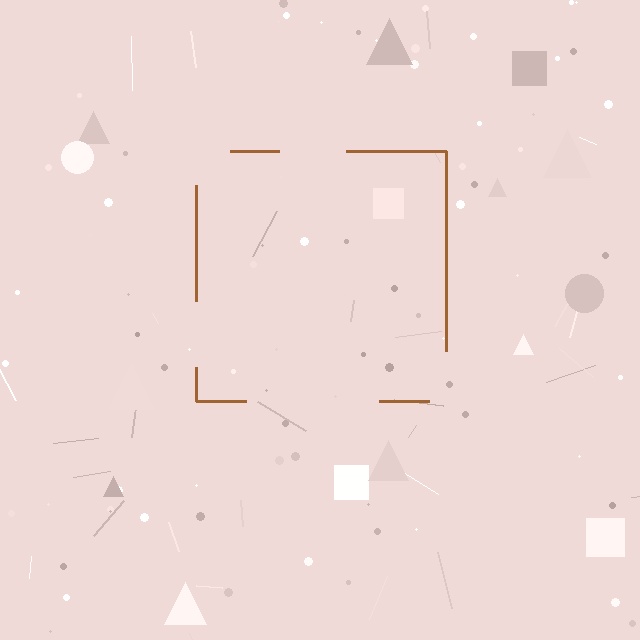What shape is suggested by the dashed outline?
The dashed outline suggests a square.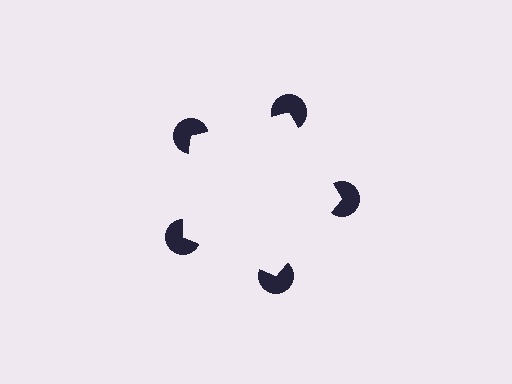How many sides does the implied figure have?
5 sides.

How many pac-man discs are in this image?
There are 5 — one at each vertex of the illusory pentagon.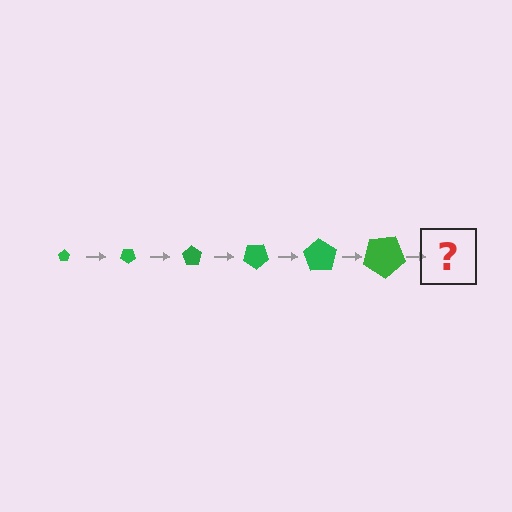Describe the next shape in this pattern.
It should be a pentagon, larger than the previous one and rotated 210 degrees from the start.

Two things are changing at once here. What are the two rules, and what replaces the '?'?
The two rules are that the pentagon grows larger each step and it rotates 35 degrees each step. The '?' should be a pentagon, larger than the previous one and rotated 210 degrees from the start.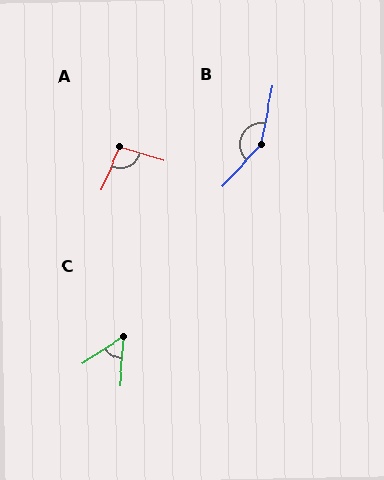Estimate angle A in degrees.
Approximately 98 degrees.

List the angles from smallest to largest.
C (53°), A (98°), B (148°).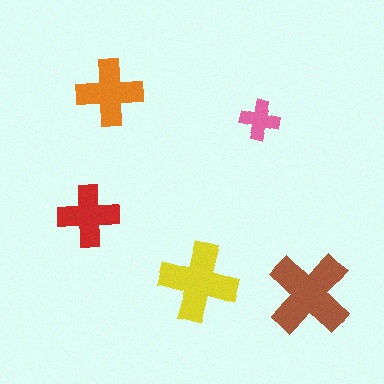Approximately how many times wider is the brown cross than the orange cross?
About 1.5 times wider.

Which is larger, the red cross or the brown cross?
The brown one.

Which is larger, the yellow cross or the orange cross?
The yellow one.